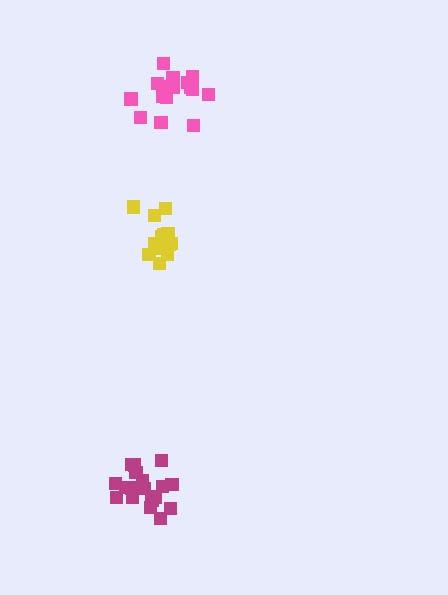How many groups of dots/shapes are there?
There are 3 groups.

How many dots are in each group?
Group 1: 18 dots, Group 2: 16 dots, Group 3: 14 dots (48 total).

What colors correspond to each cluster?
The clusters are colored: magenta, pink, yellow.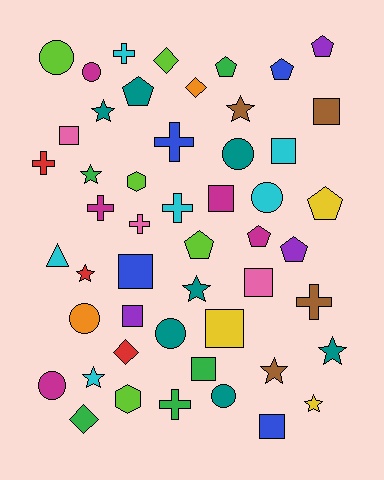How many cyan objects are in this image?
There are 6 cyan objects.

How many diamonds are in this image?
There are 4 diamonds.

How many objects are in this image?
There are 50 objects.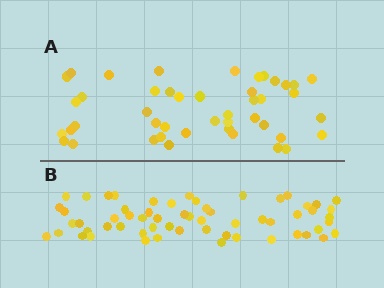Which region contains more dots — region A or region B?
Region B (the bottom region) has more dots.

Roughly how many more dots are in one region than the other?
Region B has approximately 15 more dots than region A.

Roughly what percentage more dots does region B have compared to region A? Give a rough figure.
About 35% more.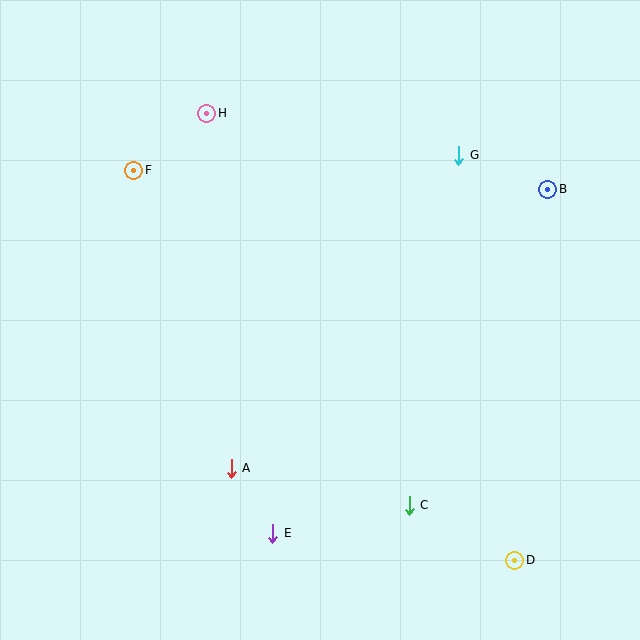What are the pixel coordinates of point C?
Point C is at (409, 505).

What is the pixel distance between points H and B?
The distance between H and B is 349 pixels.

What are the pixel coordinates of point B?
Point B is at (548, 189).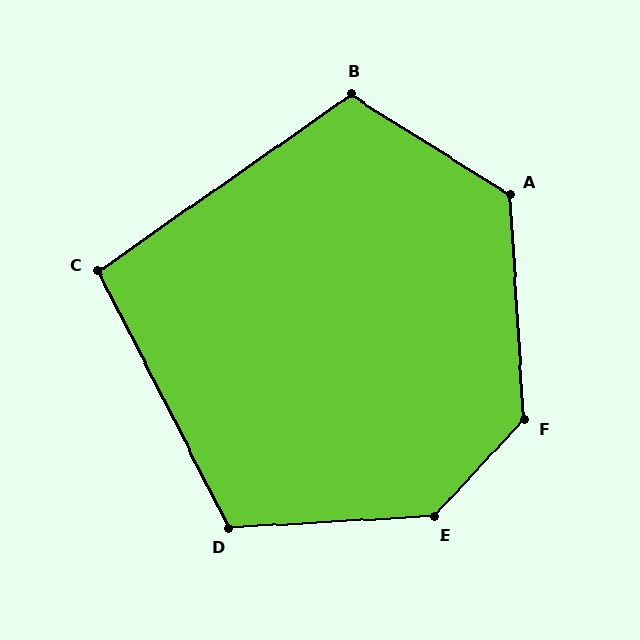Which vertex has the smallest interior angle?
C, at approximately 98 degrees.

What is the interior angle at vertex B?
Approximately 113 degrees (obtuse).